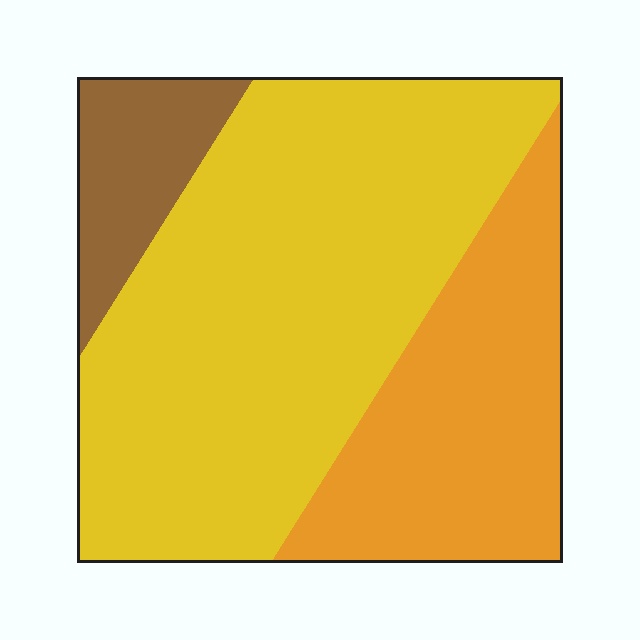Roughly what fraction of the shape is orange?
Orange covers roughly 30% of the shape.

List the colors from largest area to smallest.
From largest to smallest: yellow, orange, brown.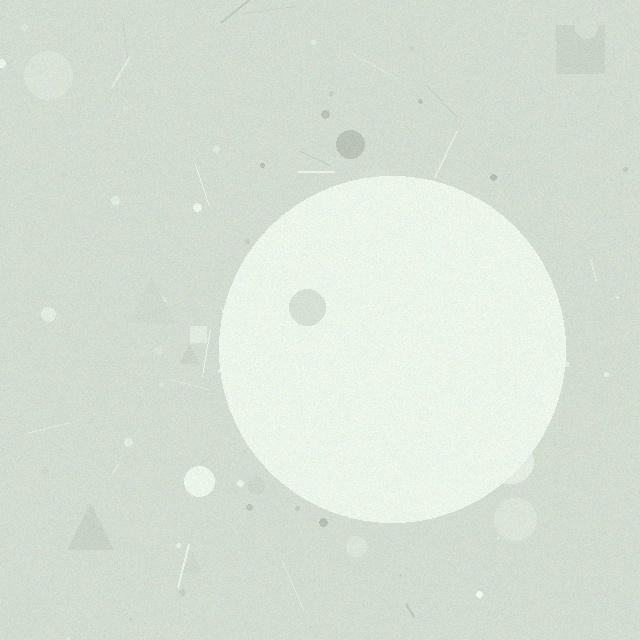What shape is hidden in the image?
A circle is hidden in the image.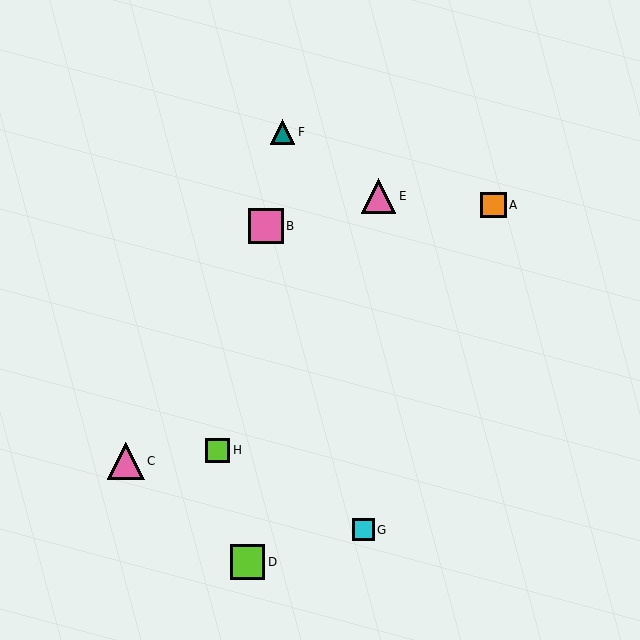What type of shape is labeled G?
Shape G is a cyan square.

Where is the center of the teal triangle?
The center of the teal triangle is at (283, 132).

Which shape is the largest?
The pink triangle (labeled C) is the largest.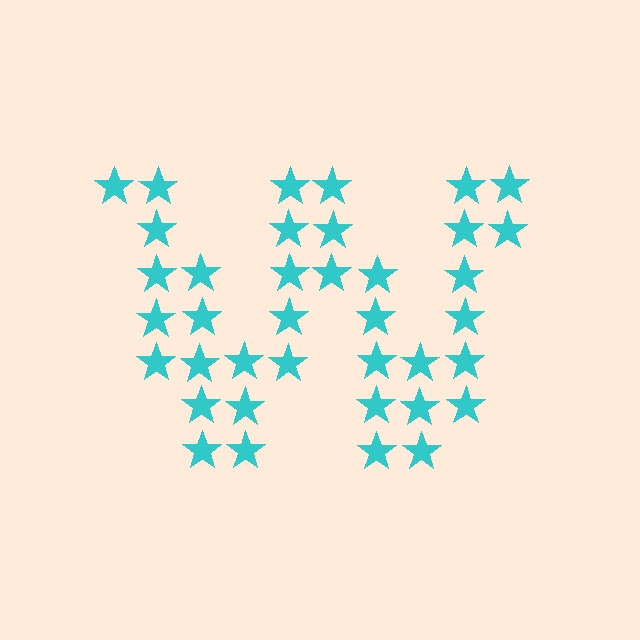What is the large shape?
The large shape is the letter W.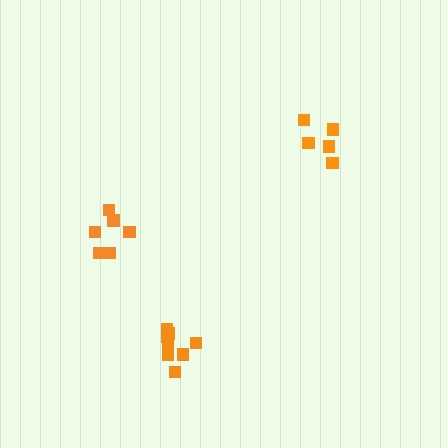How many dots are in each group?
Group 1: 5 dots, Group 2: 8 dots, Group 3: 6 dots (19 total).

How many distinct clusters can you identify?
There are 3 distinct clusters.